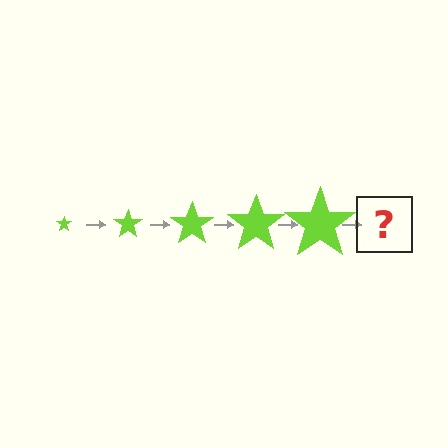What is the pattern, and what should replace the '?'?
The pattern is that the star gets progressively larger each step. The '?' should be a lime star, larger than the previous one.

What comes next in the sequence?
The next element should be a lime star, larger than the previous one.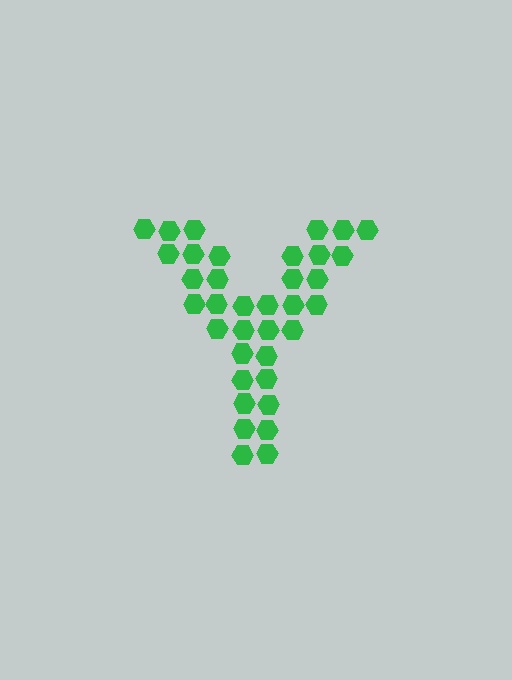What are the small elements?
The small elements are hexagons.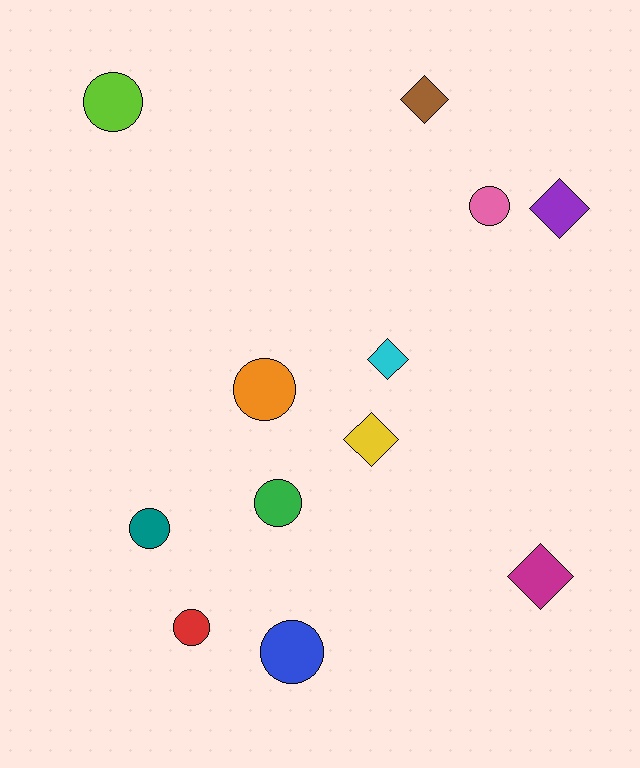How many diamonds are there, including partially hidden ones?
There are 5 diamonds.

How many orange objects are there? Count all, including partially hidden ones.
There is 1 orange object.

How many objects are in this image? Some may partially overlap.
There are 12 objects.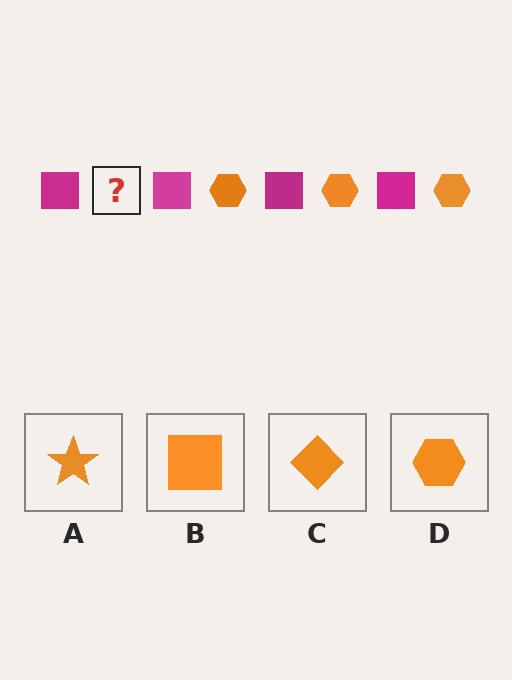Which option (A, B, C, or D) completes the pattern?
D.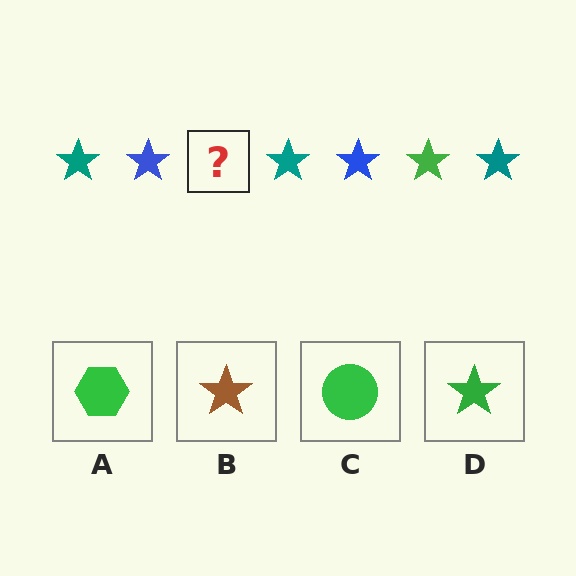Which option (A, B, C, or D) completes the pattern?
D.